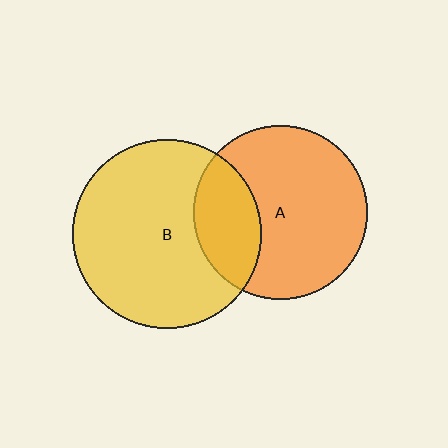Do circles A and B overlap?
Yes.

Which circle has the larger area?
Circle B (yellow).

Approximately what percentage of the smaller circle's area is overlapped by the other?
Approximately 25%.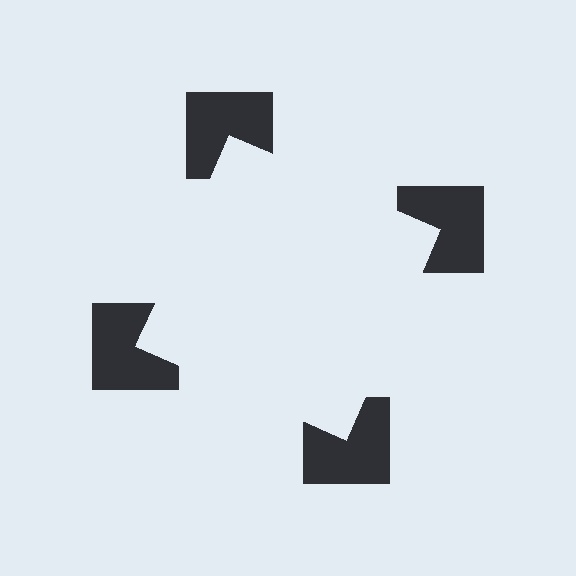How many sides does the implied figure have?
4 sides.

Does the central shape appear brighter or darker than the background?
It typically appears slightly brighter than the background, even though no actual brightness change is drawn.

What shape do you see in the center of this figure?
An illusory square — its edges are inferred from the aligned wedge cuts in the notched squares, not physically drawn.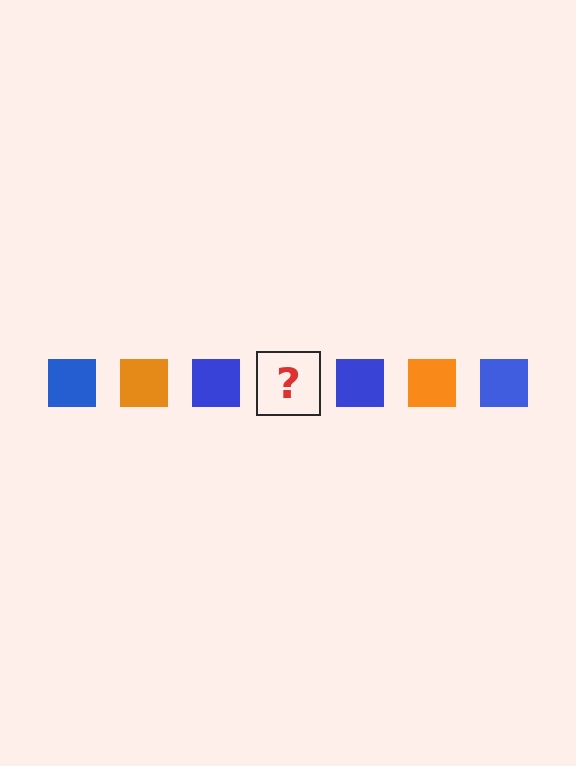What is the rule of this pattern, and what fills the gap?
The rule is that the pattern cycles through blue, orange squares. The gap should be filled with an orange square.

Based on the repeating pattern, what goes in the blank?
The blank should be an orange square.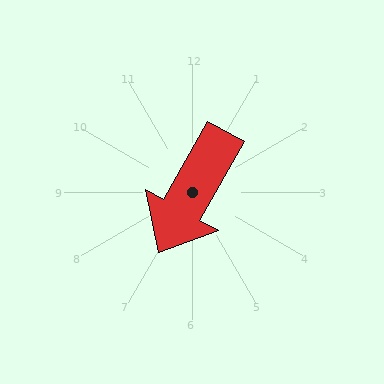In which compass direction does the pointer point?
Southwest.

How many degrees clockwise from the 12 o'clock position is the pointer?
Approximately 209 degrees.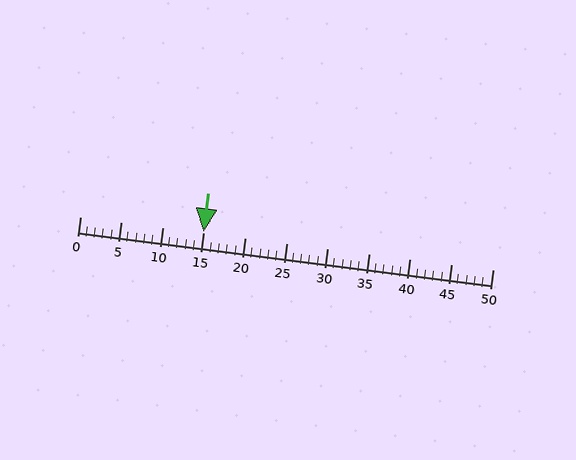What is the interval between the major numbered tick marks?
The major tick marks are spaced 5 units apart.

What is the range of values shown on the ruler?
The ruler shows values from 0 to 50.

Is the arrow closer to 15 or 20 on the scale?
The arrow is closer to 15.